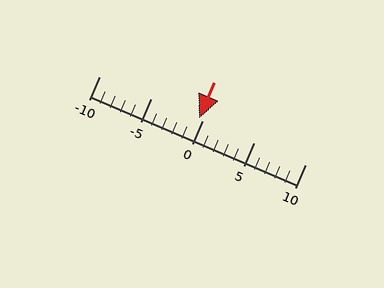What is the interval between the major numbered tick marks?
The major tick marks are spaced 5 units apart.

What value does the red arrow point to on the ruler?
The red arrow points to approximately 0.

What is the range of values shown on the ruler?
The ruler shows values from -10 to 10.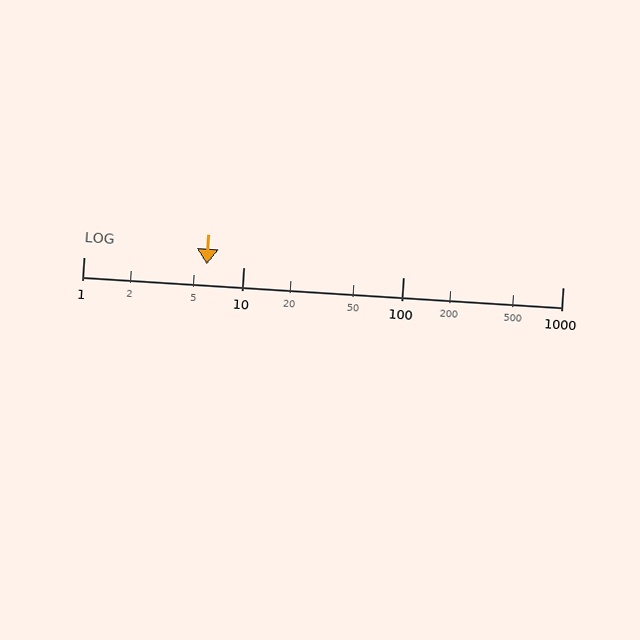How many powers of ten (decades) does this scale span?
The scale spans 3 decades, from 1 to 1000.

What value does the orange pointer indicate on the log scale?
The pointer indicates approximately 5.9.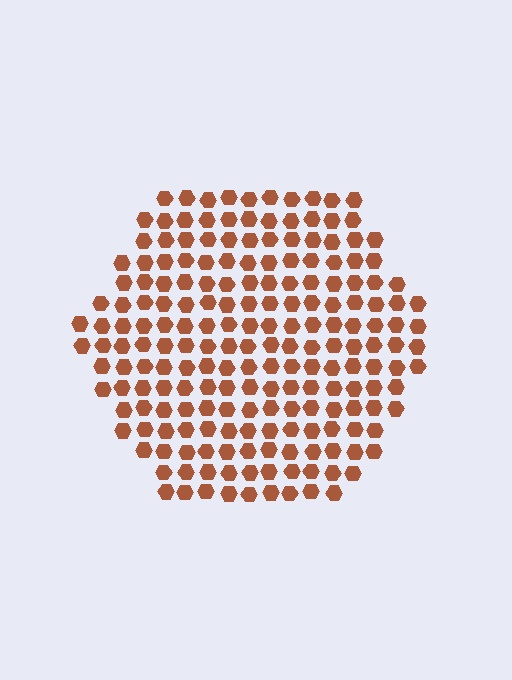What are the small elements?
The small elements are hexagons.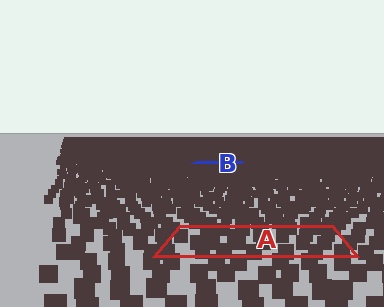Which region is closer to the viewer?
Region A is closer. The texture elements there are larger and more spread out.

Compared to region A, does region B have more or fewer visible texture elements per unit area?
Region B has more texture elements per unit area — they are packed more densely because it is farther away.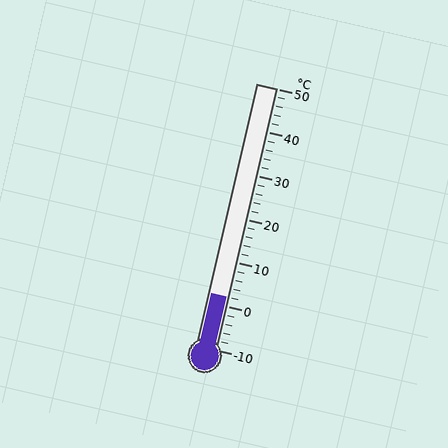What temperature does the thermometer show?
The thermometer shows approximately 2°C.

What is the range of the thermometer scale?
The thermometer scale ranges from -10°C to 50°C.